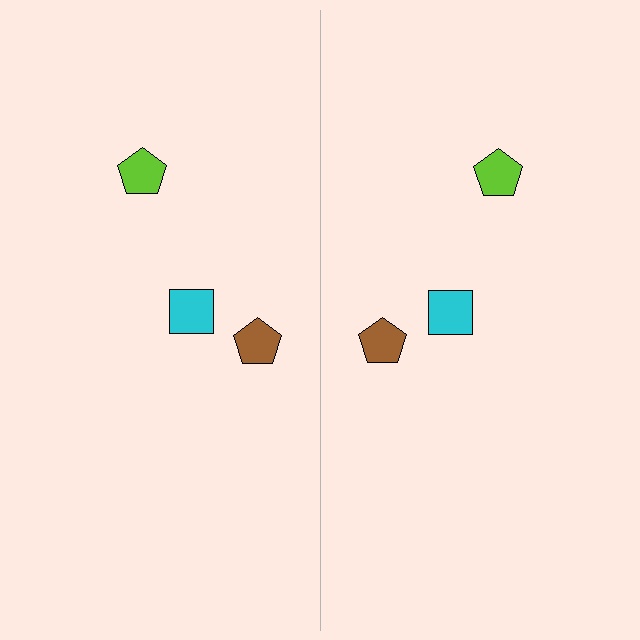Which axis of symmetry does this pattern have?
The pattern has a vertical axis of symmetry running through the center of the image.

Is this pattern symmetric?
Yes, this pattern has bilateral (reflection) symmetry.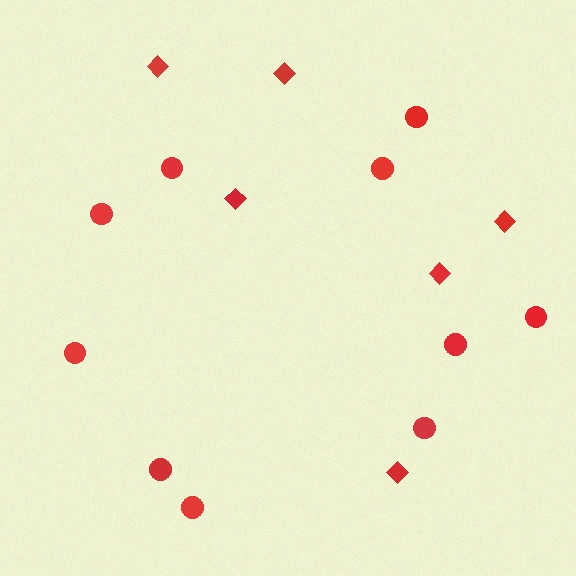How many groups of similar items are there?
There are 2 groups: one group of circles (10) and one group of diamonds (6).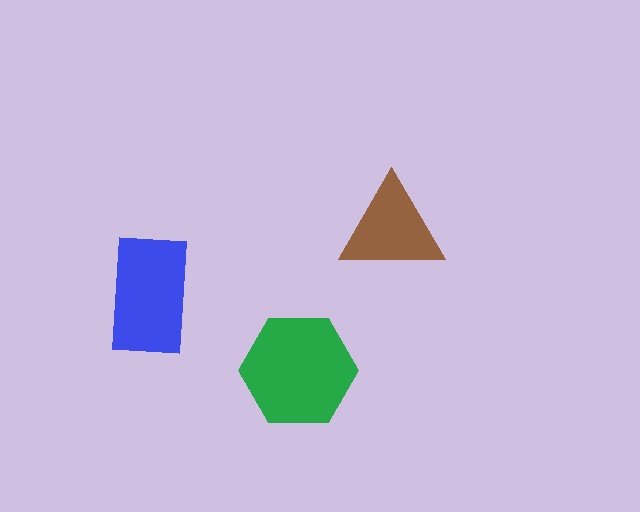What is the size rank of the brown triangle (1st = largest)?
3rd.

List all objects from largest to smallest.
The green hexagon, the blue rectangle, the brown triangle.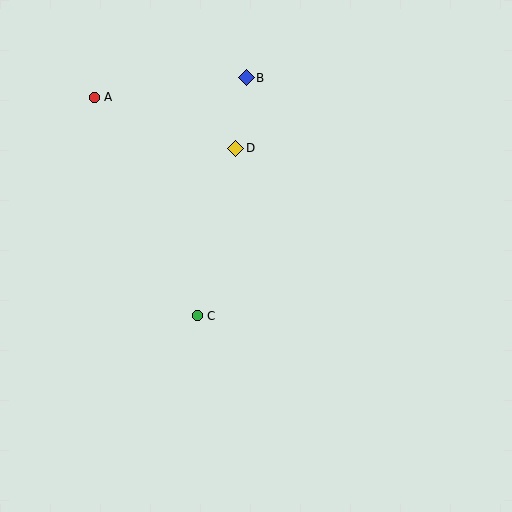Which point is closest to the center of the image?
Point C at (197, 316) is closest to the center.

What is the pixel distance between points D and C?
The distance between D and C is 172 pixels.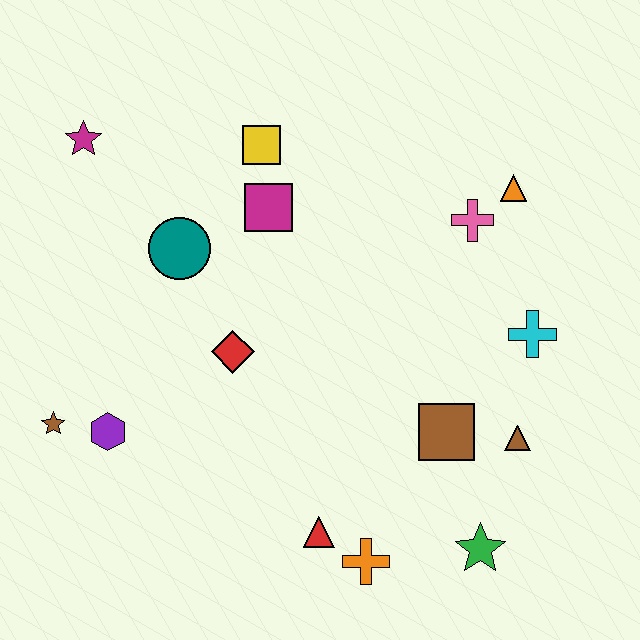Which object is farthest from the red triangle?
The magenta star is farthest from the red triangle.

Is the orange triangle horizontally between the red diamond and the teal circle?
No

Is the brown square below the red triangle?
No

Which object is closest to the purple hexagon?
The brown star is closest to the purple hexagon.